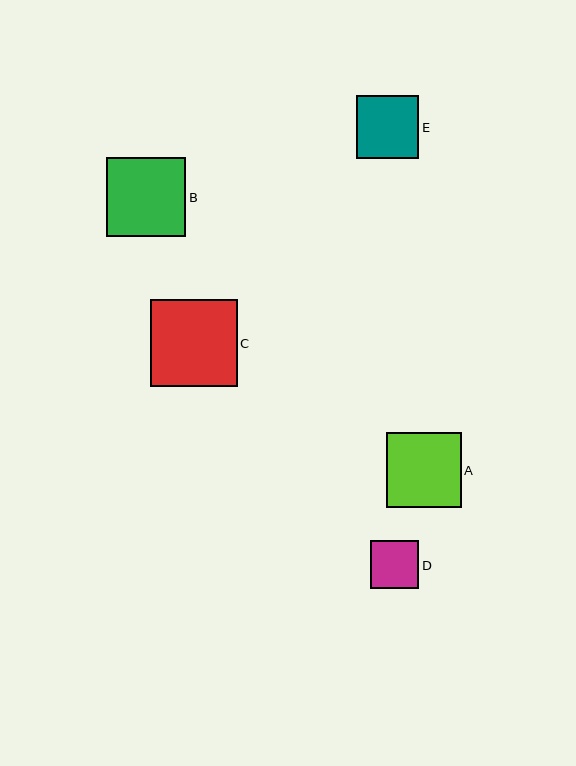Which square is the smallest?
Square D is the smallest with a size of approximately 48 pixels.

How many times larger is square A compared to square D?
Square A is approximately 1.6 times the size of square D.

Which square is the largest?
Square C is the largest with a size of approximately 87 pixels.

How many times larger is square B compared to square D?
Square B is approximately 1.6 times the size of square D.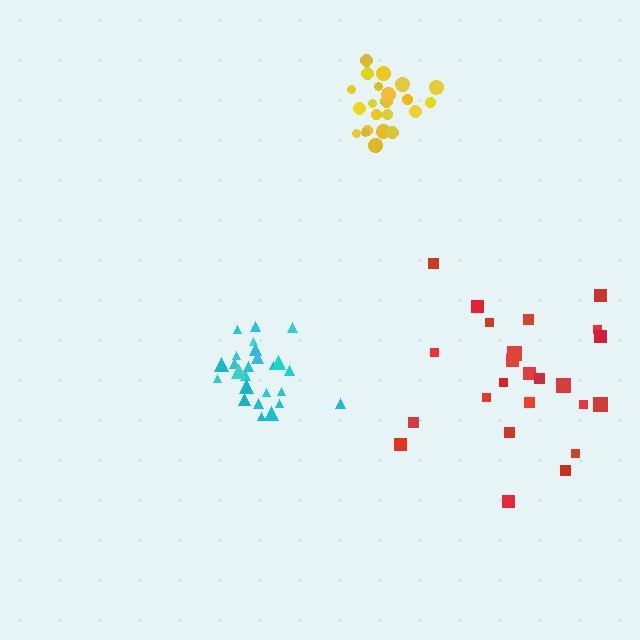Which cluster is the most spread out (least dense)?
Red.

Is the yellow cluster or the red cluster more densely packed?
Yellow.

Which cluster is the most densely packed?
Yellow.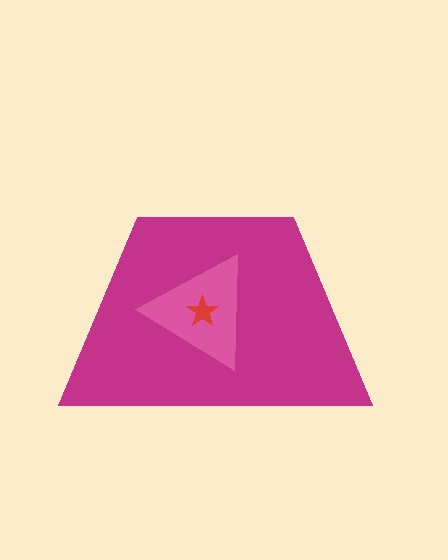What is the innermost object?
The red star.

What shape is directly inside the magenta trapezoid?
The pink triangle.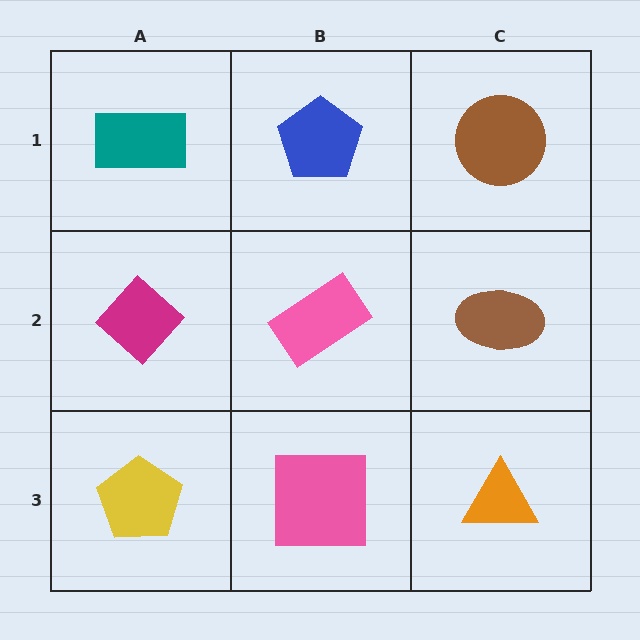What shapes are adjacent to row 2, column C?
A brown circle (row 1, column C), an orange triangle (row 3, column C), a pink rectangle (row 2, column B).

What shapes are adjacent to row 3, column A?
A magenta diamond (row 2, column A), a pink square (row 3, column B).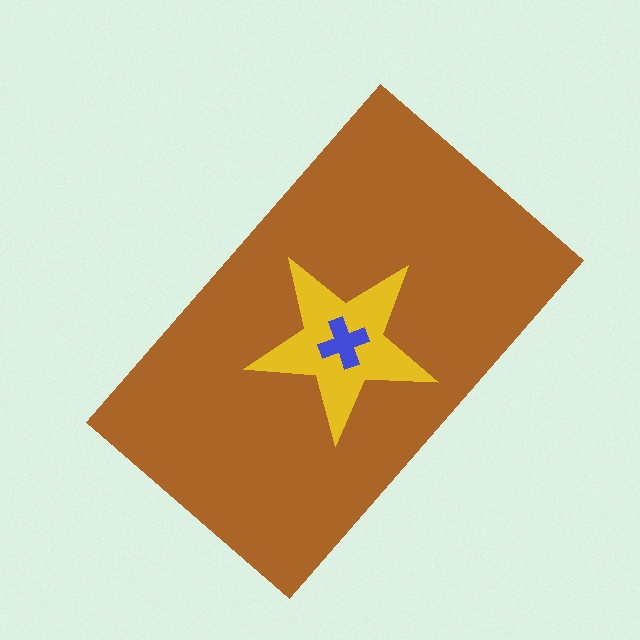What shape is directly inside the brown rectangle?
The yellow star.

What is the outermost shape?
The brown rectangle.